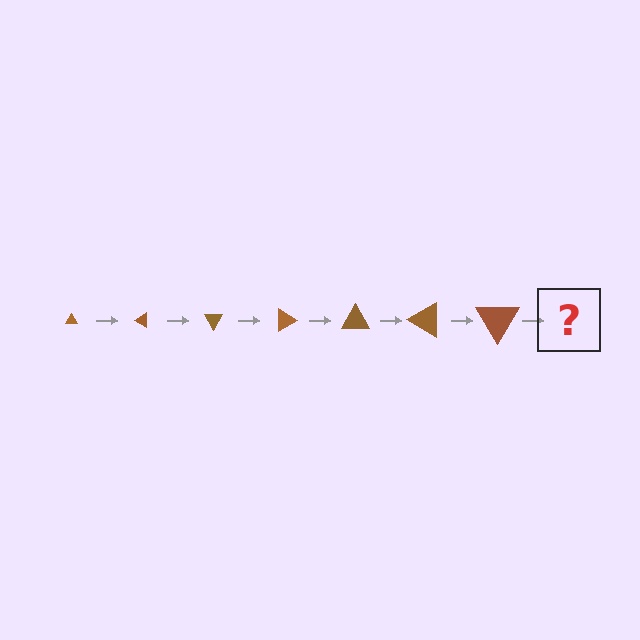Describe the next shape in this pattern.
It should be a triangle, larger than the previous one and rotated 210 degrees from the start.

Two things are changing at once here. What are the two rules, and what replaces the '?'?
The two rules are that the triangle grows larger each step and it rotates 30 degrees each step. The '?' should be a triangle, larger than the previous one and rotated 210 degrees from the start.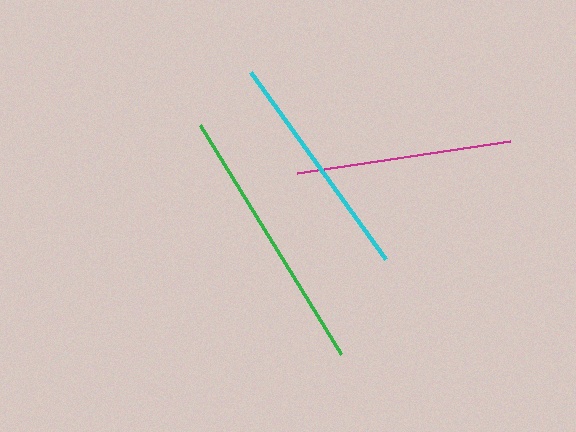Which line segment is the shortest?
The magenta line is the shortest at approximately 215 pixels.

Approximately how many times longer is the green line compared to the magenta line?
The green line is approximately 1.2 times the length of the magenta line.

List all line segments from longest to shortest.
From longest to shortest: green, cyan, magenta.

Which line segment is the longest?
The green line is the longest at approximately 269 pixels.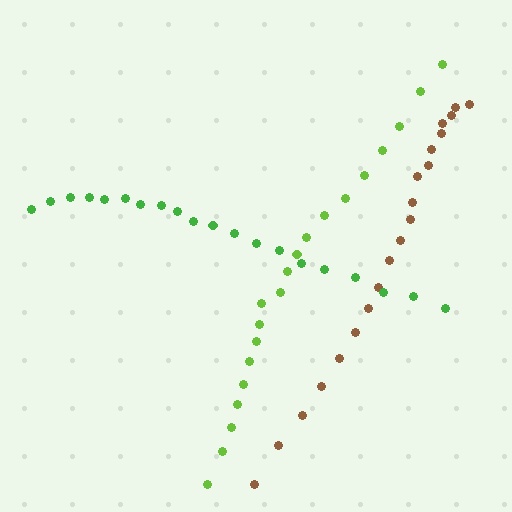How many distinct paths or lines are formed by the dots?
There are 3 distinct paths.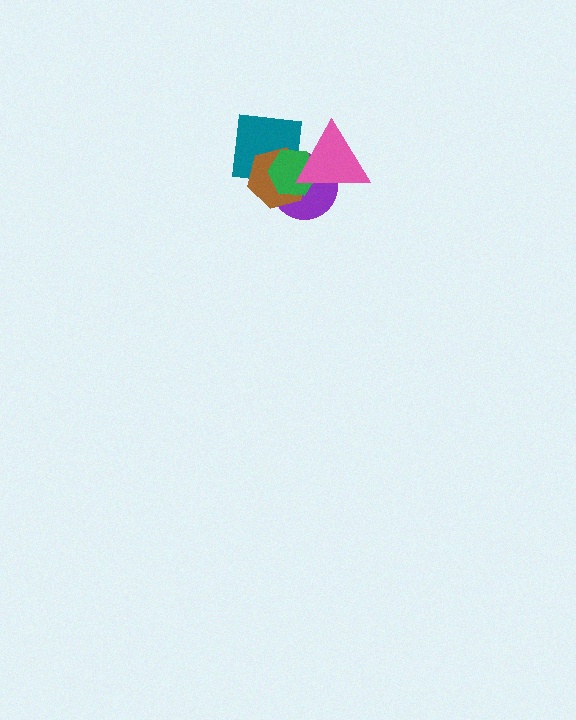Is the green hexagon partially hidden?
Yes, it is partially covered by another shape.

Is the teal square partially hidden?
Yes, it is partially covered by another shape.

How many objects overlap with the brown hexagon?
4 objects overlap with the brown hexagon.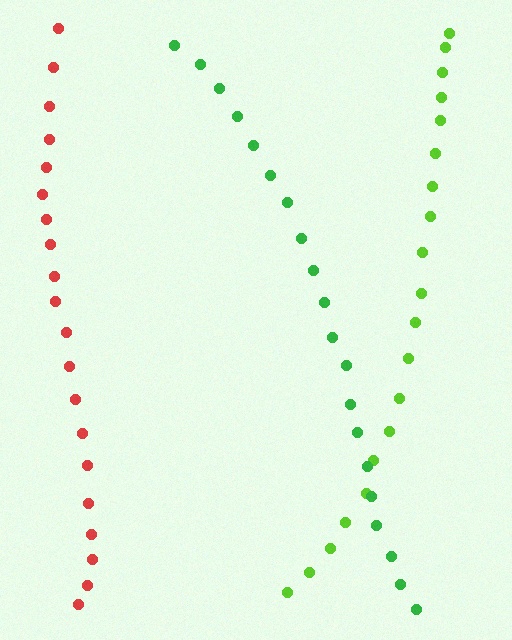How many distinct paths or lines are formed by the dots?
There are 3 distinct paths.